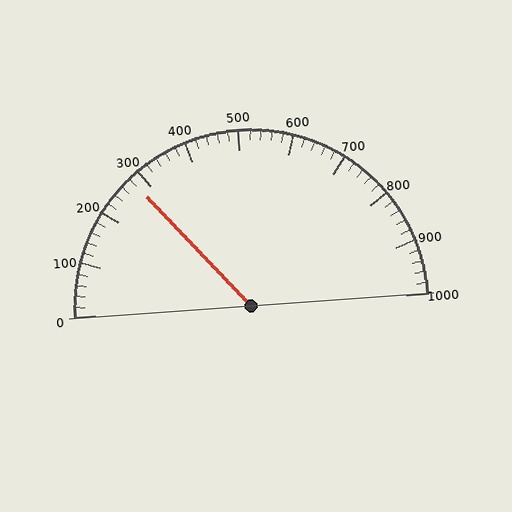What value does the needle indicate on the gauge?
The needle indicates approximately 280.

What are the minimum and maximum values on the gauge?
The gauge ranges from 0 to 1000.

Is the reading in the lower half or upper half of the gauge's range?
The reading is in the lower half of the range (0 to 1000).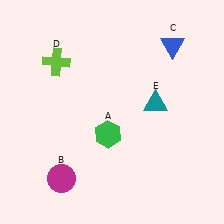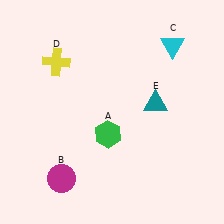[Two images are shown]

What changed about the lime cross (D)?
In Image 1, D is lime. In Image 2, it changed to yellow.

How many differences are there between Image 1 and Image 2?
There are 2 differences between the two images.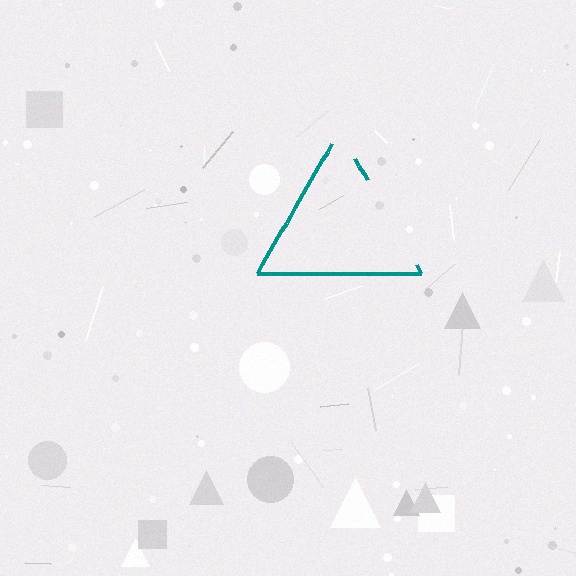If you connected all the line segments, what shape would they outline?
They would outline a triangle.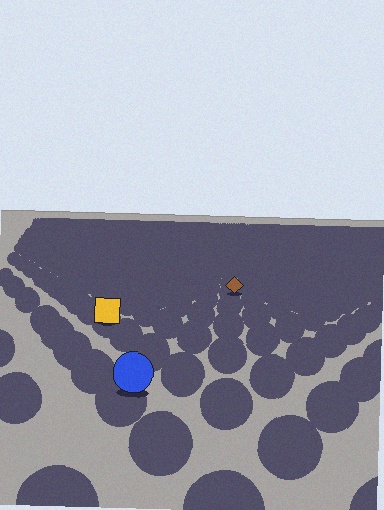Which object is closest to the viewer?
The blue circle is closest. The texture marks near it are larger and more spread out.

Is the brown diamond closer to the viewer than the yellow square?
No. The yellow square is closer — you can tell from the texture gradient: the ground texture is coarser near it.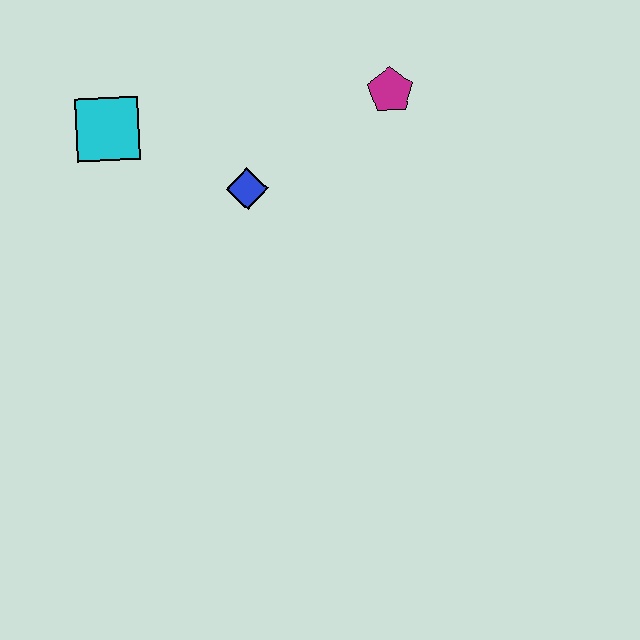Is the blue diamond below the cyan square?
Yes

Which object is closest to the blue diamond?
The cyan square is closest to the blue diamond.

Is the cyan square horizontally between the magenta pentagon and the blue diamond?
No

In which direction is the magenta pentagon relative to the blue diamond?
The magenta pentagon is to the right of the blue diamond.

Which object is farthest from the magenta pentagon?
The cyan square is farthest from the magenta pentagon.